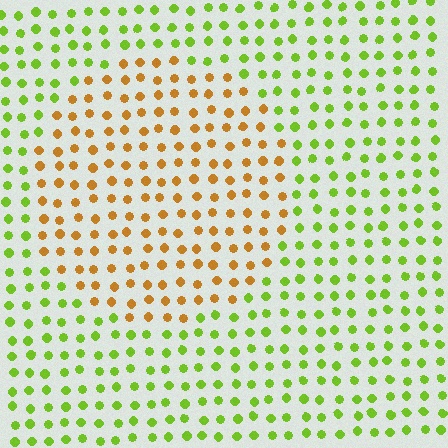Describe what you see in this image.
The image is filled with small lime elements in a uniform arrangement. A circle-shaped region is visible where the elements are tinted to a slightly different hue, forming a subtle color boundary.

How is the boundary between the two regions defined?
The boundary is defined purely by a slight shift in hue (about 57 degrees). Spacing, size, and orientation are identical on both sides.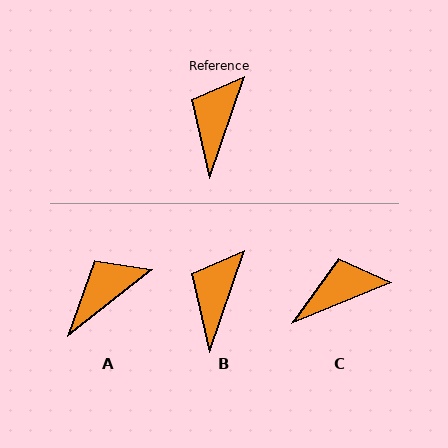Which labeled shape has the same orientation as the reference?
B.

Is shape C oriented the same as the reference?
No, it is off by about 48 degrees.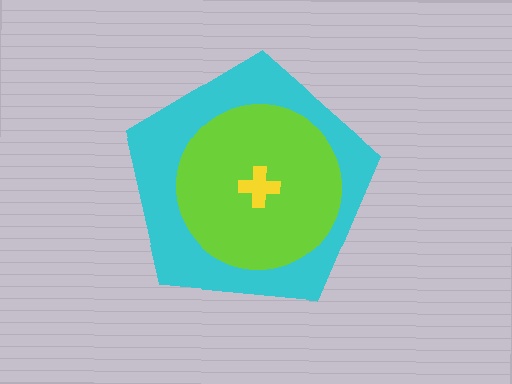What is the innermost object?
The yellow cross.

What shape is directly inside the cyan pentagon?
The lime circle.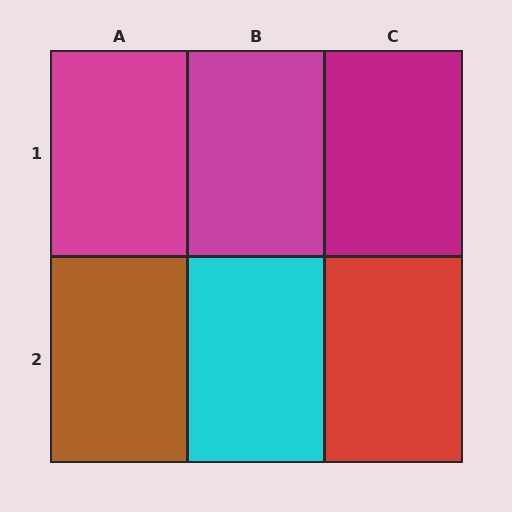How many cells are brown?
1 cell is brown.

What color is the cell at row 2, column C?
Red.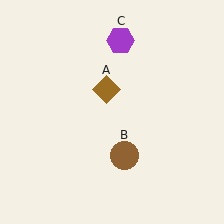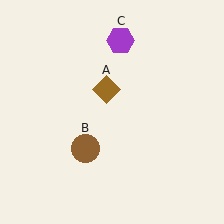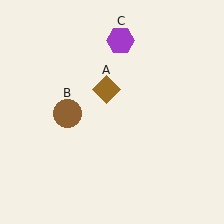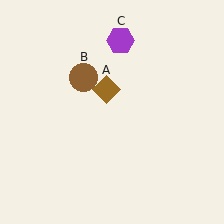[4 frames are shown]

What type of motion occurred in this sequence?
The brown circle (object B) rotated clockwise around the center of the scene.